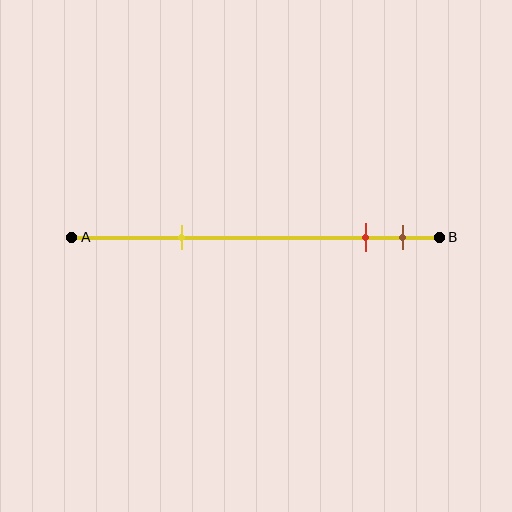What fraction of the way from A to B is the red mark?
The red mark is approximately 80% (0.8) of the way from A to B.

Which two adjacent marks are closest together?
The red and brown marks are the closest adjacent pair.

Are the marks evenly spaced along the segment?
No, the marks are not evenly spaced.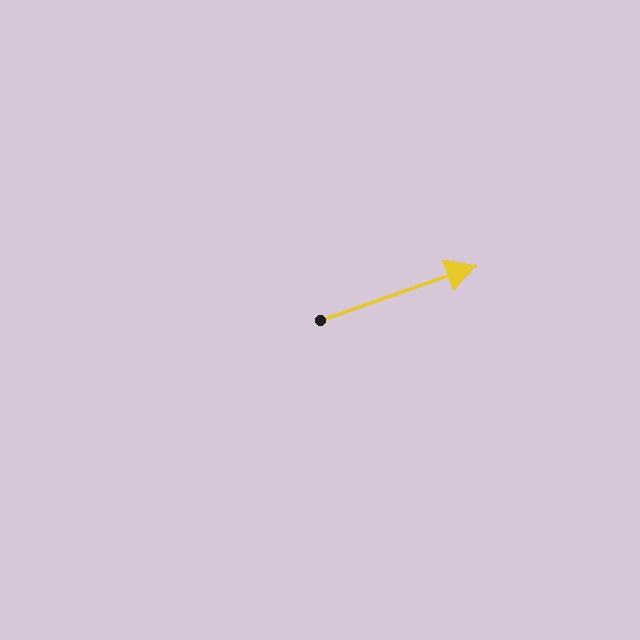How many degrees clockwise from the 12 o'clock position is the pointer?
Approximately 71 degrees.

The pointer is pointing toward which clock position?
Roughly 2 o'clock.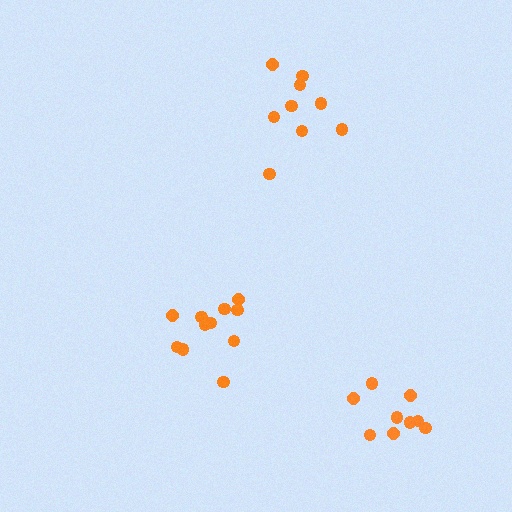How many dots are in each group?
Group 1: 11 dots, Group 2: 9 dots, Group 3: 9 dots (29 total).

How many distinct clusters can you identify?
There are 3 distinct clusters.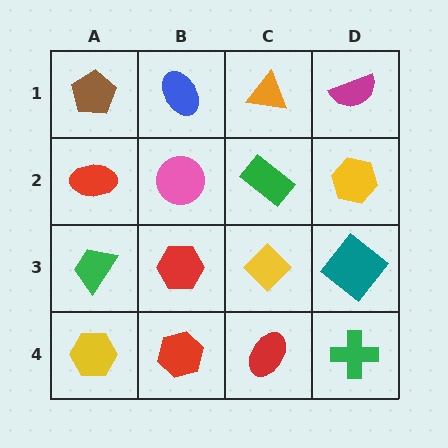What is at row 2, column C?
A green rectangle.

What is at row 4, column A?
A yellow hexagon.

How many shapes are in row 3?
4 shapes.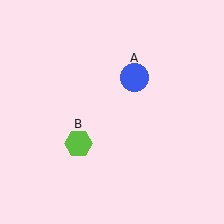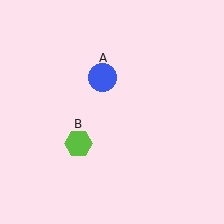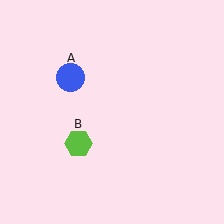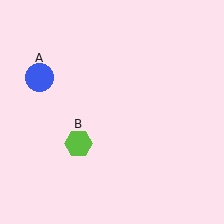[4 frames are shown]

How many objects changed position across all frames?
1 object changed position: blue circle (object A).